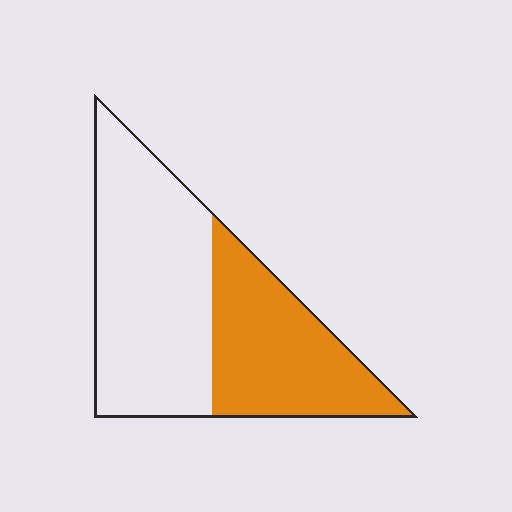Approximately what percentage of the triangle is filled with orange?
Approximately 40%.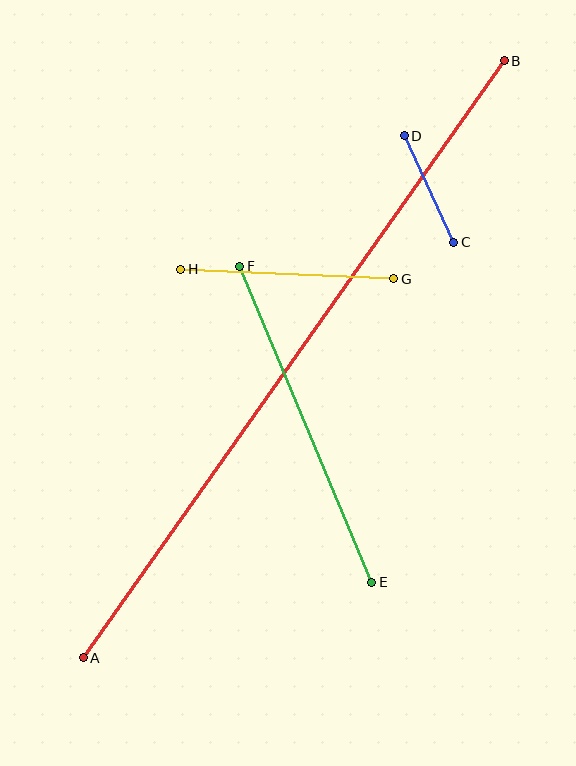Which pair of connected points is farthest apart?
Points A and B are farthest apart.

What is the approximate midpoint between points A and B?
The midpoint is at approximately (294, 359) pixels.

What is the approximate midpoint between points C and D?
The midpoint is at approximately (429, 189) pixels.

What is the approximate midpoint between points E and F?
The midpoint is at approximately (306, 424) pixels.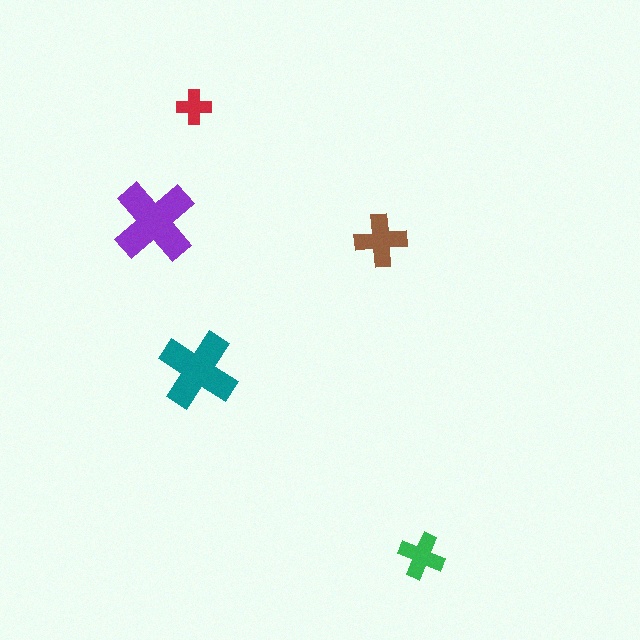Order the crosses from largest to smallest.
the purple one, the teal one, the brown one, the green one, the red one.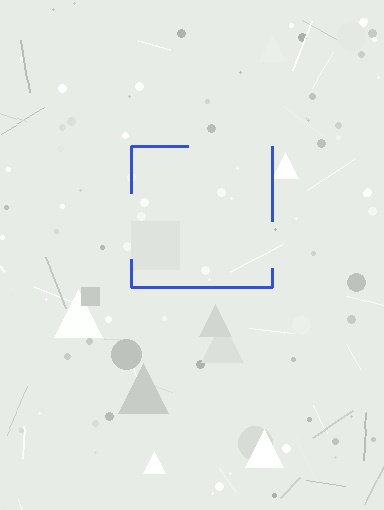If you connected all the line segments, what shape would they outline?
They would outline a square.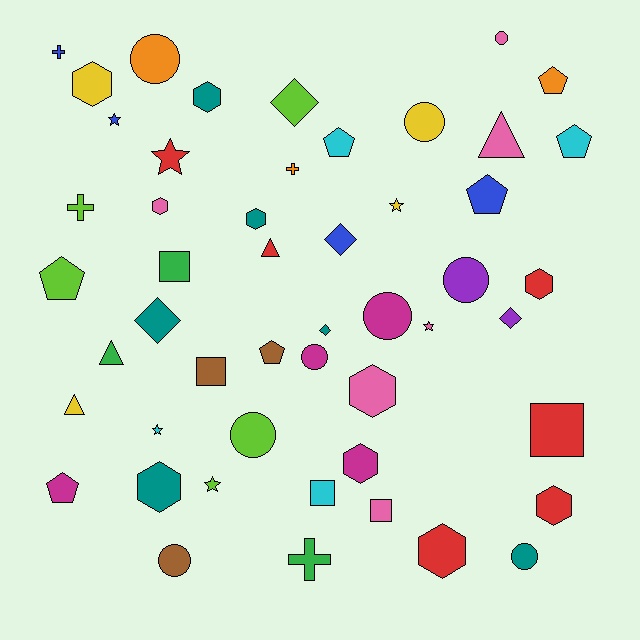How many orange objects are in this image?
There are 3 orange objects.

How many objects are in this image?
There are 50 objects.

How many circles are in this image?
There are 9 circles.